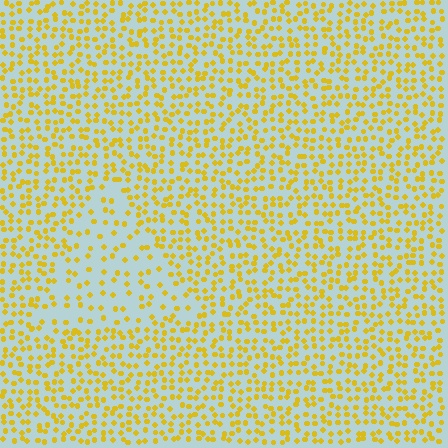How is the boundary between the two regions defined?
The boundary is defined by a change in element density (approximately 2.1x ratio). All elements are the same color, size, and shape.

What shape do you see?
I see a triangle.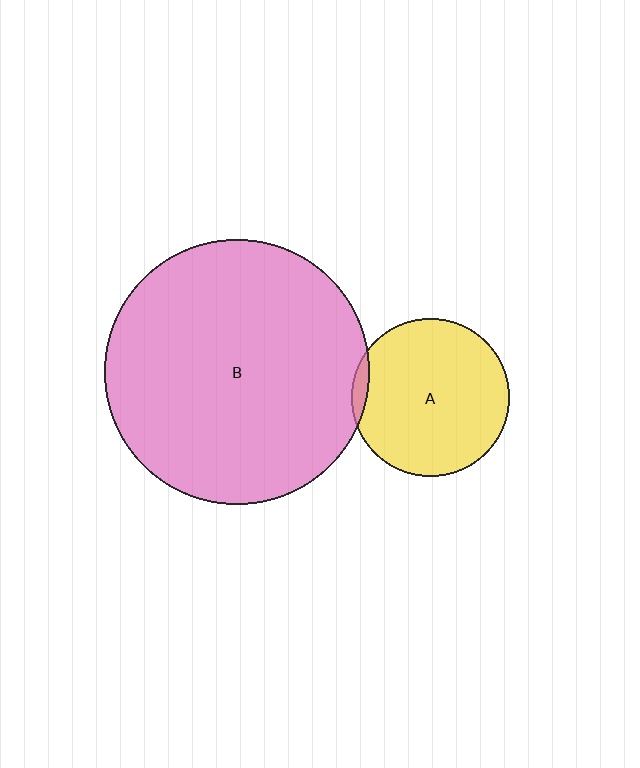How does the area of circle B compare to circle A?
Approximately 2.8 times.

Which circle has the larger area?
Circle B (pink).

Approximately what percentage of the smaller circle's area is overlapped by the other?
Approximately 5%.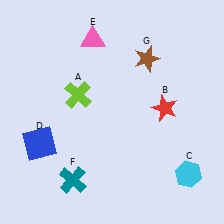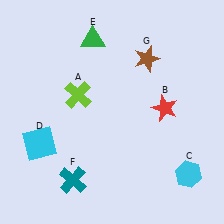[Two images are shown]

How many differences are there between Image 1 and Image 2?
There are 2 differences between the two images.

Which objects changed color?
D changed from blue to cyan. E changed from pink to green.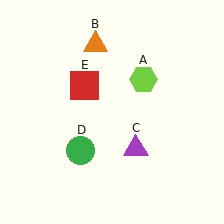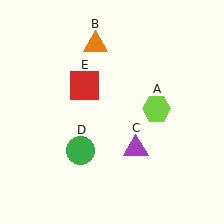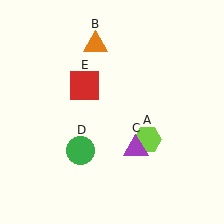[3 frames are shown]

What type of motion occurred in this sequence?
The lime hexagon (object A) rotated clockwise around the center of the scene.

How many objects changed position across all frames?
1 object changed position: lime hexagon (object A).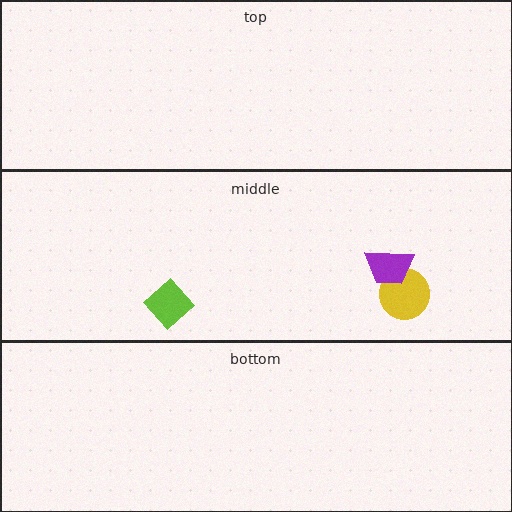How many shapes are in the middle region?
3.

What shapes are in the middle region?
The yellow circle, the purple trapezoid, the lime diamond.